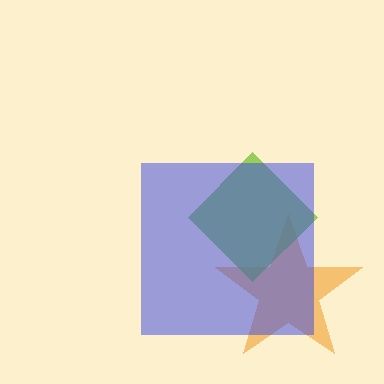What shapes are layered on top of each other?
The layered shapes are: an orange star, a lime diamond, a blue square.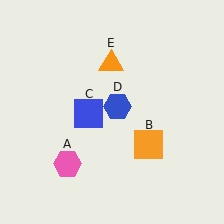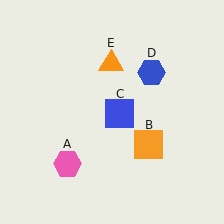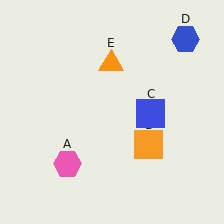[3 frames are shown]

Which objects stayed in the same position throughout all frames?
Pink hexagon (object A) and orange square (object B) and orange triangle (object E) remained stationary.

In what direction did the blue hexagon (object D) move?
The blue hexagon (object D) moved up and to the right.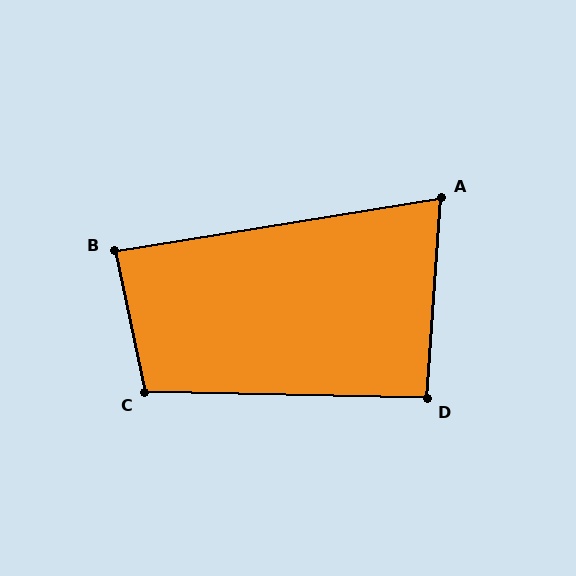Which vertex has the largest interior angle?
C, at approximately 103 degrees.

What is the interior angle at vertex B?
Approximately 87 degrees (approximately right).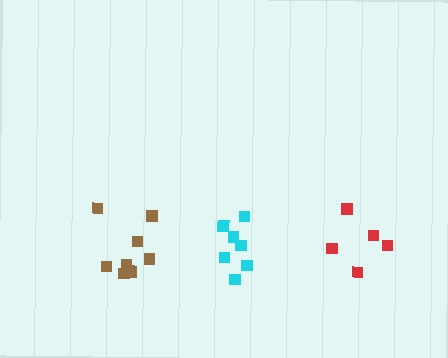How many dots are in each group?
Group 1: 5 dots, Group 2: 9 dots, Group 3: 7 dots (21 total).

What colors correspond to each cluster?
The clusters are colored: red, brown, cyan.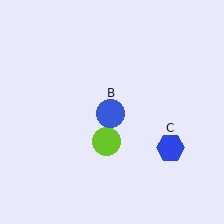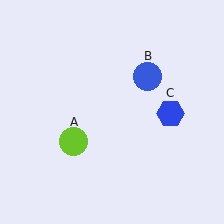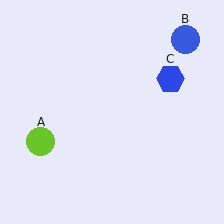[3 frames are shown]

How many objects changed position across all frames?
3 objects changed position: lime circle (object A), blue circle (object B), blue hexagon (object C).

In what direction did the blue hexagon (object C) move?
The blue hexagon (object C) moved up.